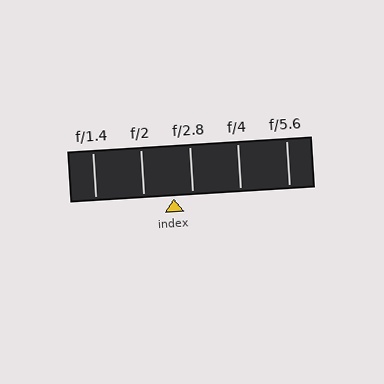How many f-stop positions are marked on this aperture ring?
There are 5 f-stop positions marked.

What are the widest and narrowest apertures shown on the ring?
The widest aperture shown is f/1.4 and the narrowest is f/5.6.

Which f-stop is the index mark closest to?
The index mark is closest to f/2.8.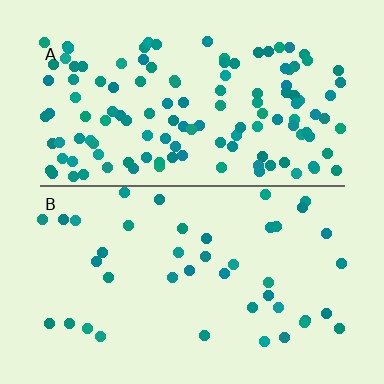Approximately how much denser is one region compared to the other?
Approximately 3.1× — region A over region B.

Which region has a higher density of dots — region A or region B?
A (the top).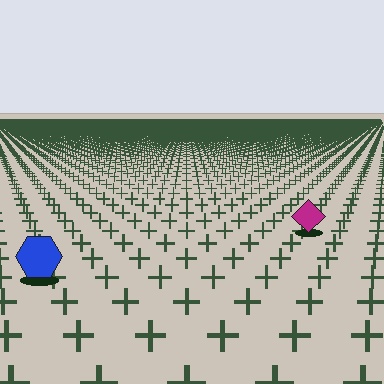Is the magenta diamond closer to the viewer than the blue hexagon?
No. The blue hexagon is closer — you can tell from the texture gradient: the ground texture is coarser near it.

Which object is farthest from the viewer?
The magenta diamond is farthest from the viewer. It appears smaller and the ground texture around it is denser.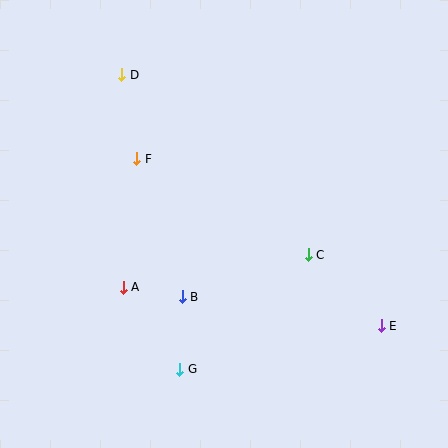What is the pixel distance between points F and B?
The distance between F and B is 146 pixels.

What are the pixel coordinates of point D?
Point D is at (122, 75).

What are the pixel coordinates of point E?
Point E is at (381, 326).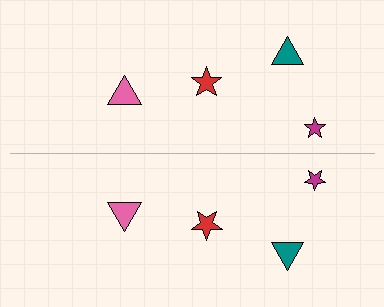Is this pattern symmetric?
Yes, this pattern has bilateral (reflection) symmetry.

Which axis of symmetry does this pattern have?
The pattern has a horizontal axis of symmetry running through the center of the image.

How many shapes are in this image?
There are 8 shapes in this image.